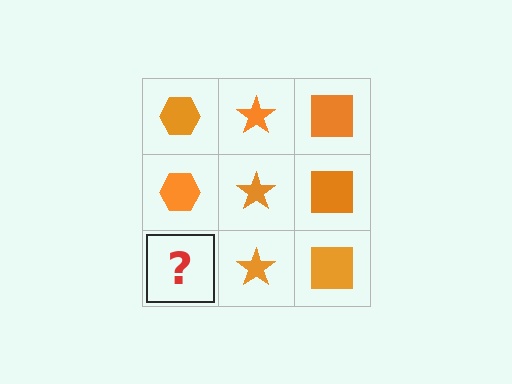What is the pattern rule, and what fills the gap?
The rule is that each column has a consistent shape. The gap should be filled with an orange hexagon.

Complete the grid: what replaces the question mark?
The question mark should be replaced with an orange hexagon.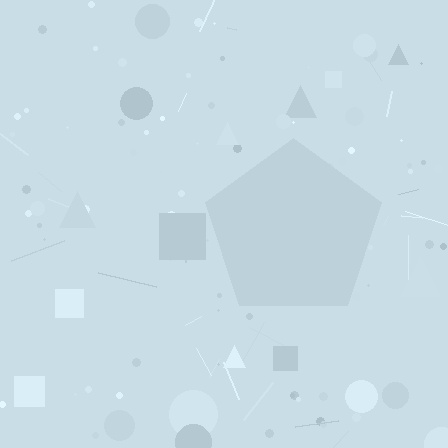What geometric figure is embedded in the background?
A pentagon is embedded in the background.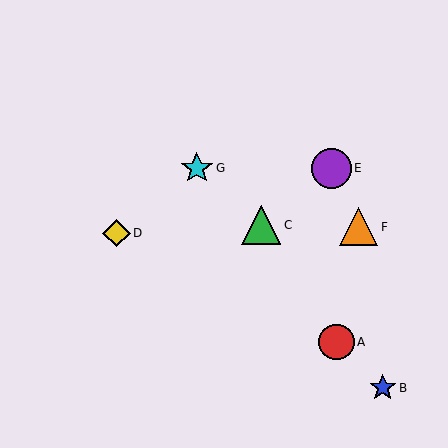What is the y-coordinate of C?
Object C is at y≈225.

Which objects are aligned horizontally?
Objects E, G are aligned horizontally.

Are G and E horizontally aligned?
Yes, both are at y≈168.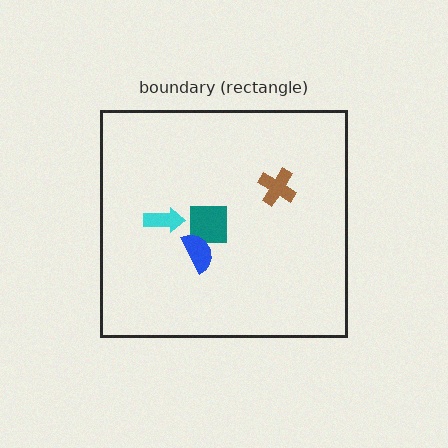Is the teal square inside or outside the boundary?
Inside.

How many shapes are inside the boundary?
4 inside, 0 outside.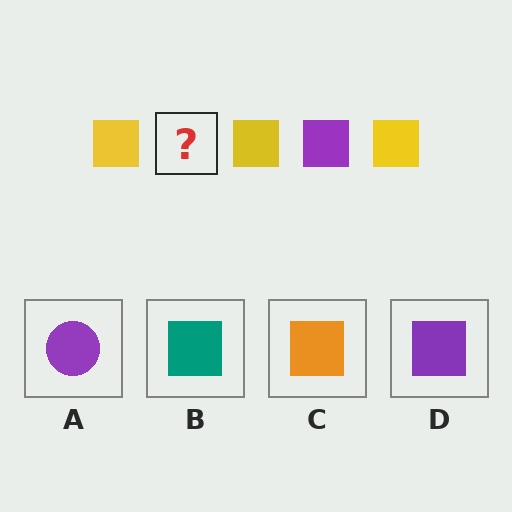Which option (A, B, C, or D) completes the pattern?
D.